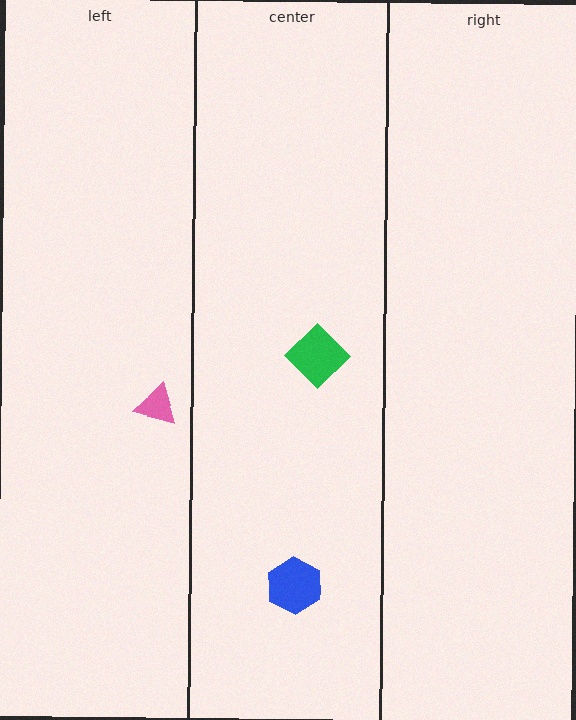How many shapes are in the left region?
1.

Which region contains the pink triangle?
The left region.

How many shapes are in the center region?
2.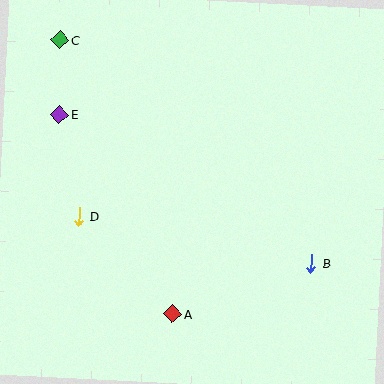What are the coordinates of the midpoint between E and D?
The midpoint between E and D is at (69, 166).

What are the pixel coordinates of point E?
Point E is at (60, 115).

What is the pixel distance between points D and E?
The distance between D and E is 104 pixels.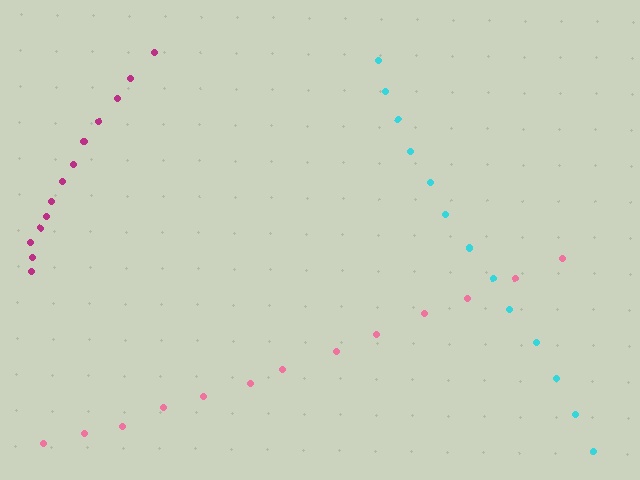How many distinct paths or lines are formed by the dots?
There are 3 distinct paths.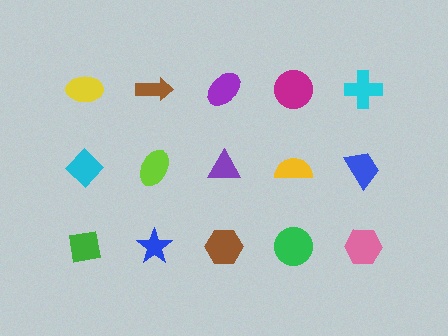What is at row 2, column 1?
A cyan diamond.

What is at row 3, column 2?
A blue star.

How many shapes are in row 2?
5 shapes.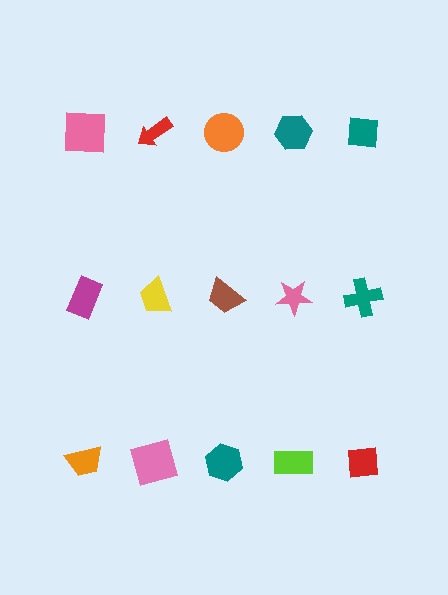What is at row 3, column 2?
A pink square.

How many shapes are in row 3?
5 shapes.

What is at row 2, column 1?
A magenta rectangle.